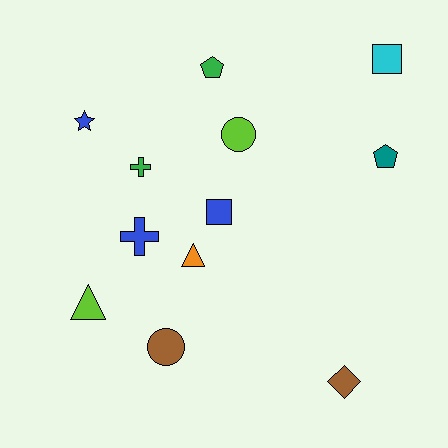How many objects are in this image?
There are 12 objects.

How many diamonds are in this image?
There is 1 diamond.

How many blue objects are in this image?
There are 3 blue objects.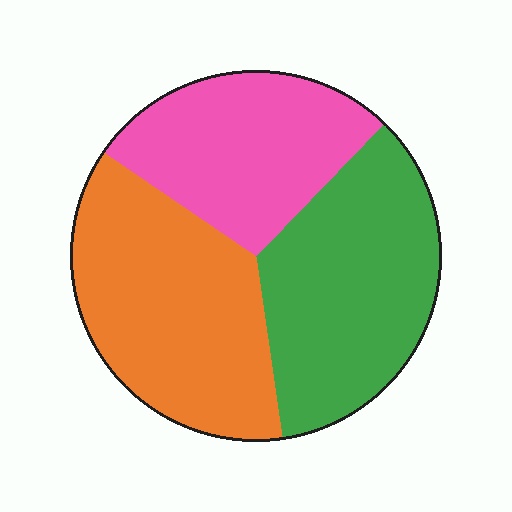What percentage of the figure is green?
Green covers roughly 35% of the figure.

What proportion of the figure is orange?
Orange covers about 35% of the figure.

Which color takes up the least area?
Pink, at roughly 30%.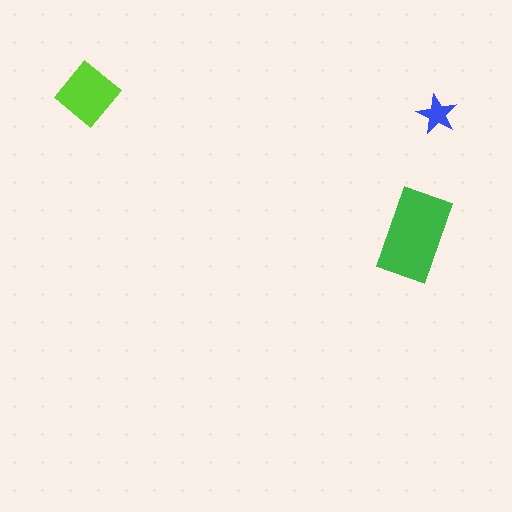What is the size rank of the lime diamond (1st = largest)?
2nd.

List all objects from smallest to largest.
The blue star, the lime diamond, the green rectangle.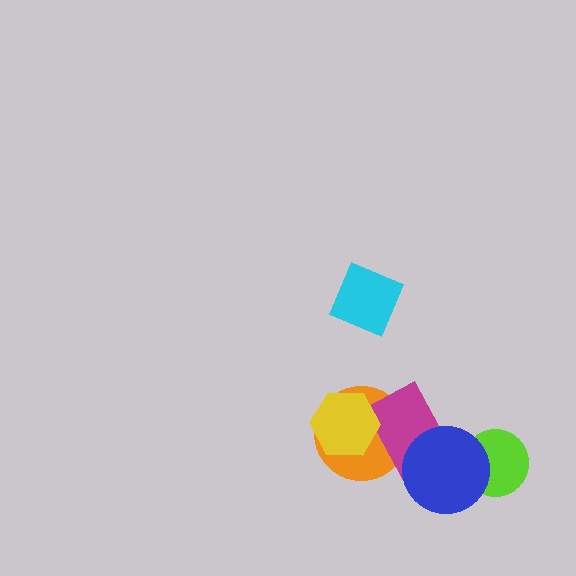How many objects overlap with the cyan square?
0 objects overlap with the cyan square.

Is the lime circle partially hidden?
Yes, it is partially covered by another shape.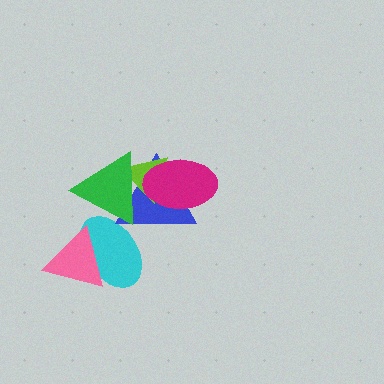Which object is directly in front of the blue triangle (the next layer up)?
The lime triangle is directly in front of the blue triangle.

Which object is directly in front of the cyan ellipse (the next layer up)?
The pink triangle is directly in front of the cyan ellipse.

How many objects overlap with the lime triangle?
3 objects overlap with the lime triangle.